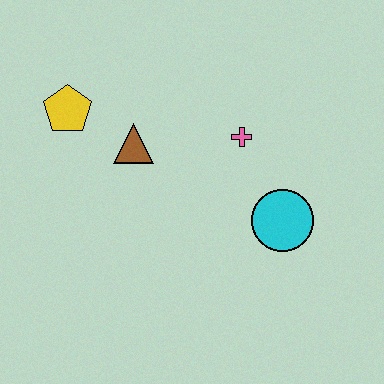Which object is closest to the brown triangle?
The yellow pentagon is closest to the brown triangle.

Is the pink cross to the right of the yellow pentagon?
Yes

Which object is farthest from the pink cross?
The yellow pentagon is farthest from the pink cross.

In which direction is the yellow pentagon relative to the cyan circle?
The yellow pentagon is to the left of the cyan circle.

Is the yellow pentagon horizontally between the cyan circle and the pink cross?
No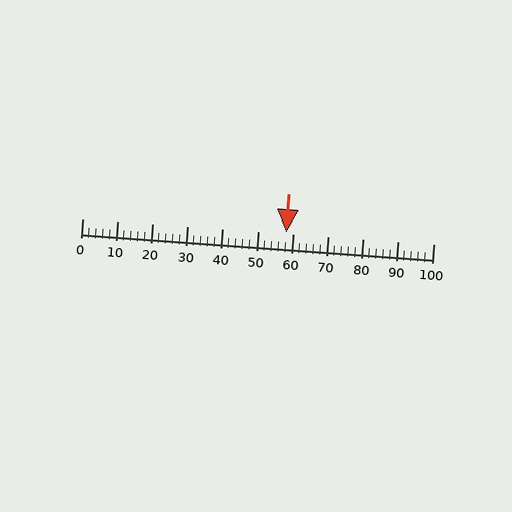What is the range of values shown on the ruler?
The ruler shows values from 0 to 100.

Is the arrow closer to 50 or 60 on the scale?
The arrow is closer to 60.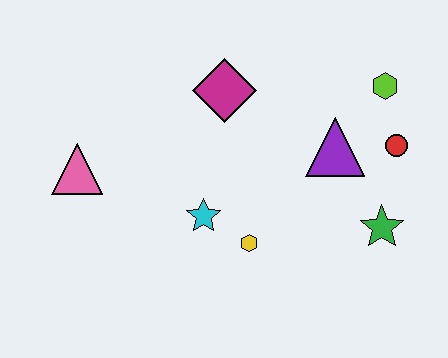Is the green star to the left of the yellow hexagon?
No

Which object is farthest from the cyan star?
The lime hexagon is farthest from the cyan star.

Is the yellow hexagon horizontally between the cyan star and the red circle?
Yes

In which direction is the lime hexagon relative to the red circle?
The lime hexagon is above the red circle.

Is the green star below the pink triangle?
Yes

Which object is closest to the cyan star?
The yellow hexagon is closest to the cyan star.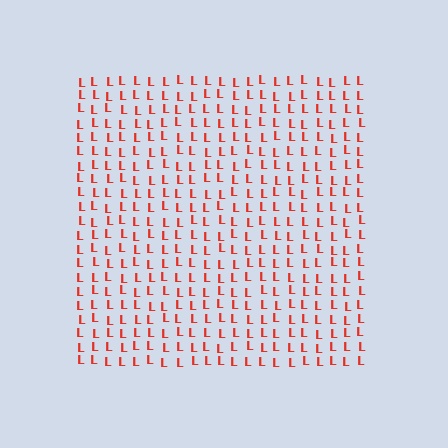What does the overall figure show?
The overall figure shows a square.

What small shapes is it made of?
It is made of small letter L's.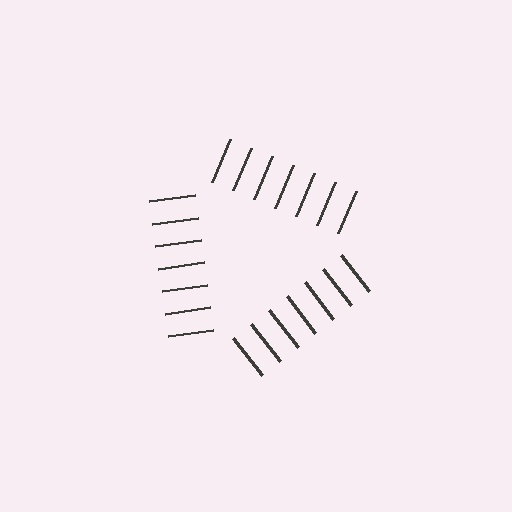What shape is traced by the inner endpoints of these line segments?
An illusory triangle — the line segments terminate on its edges but no continuous stroke is drawn.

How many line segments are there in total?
21 — 7 along each of the 3 edges.